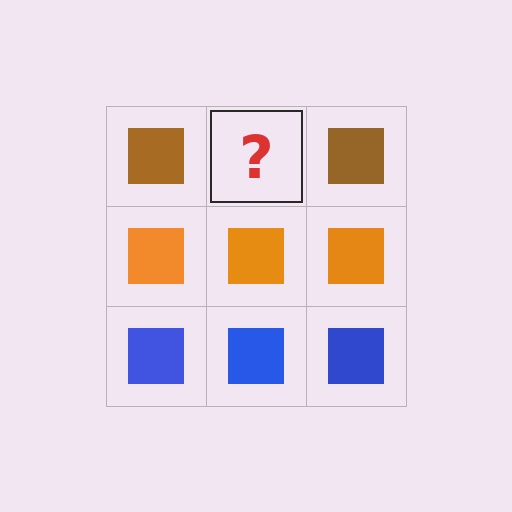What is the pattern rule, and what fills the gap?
The rule is that each row has a consistent color. The gap should be filled with a brown square.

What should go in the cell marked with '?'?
The missing cell should contain a brown square.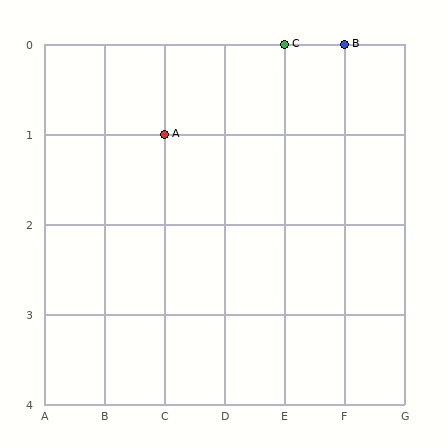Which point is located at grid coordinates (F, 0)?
Point B is at (F, 0).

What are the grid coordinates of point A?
Point A is at grid coordinates (C, 1).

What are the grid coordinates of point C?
Point C is at grid coordinates (E, 0).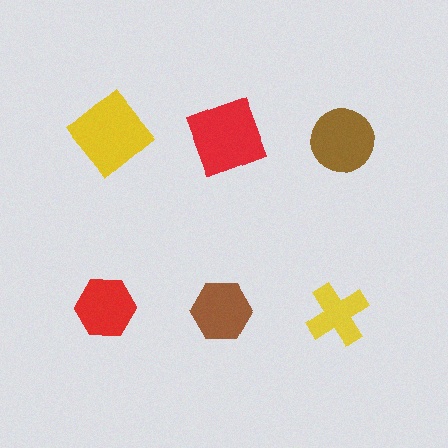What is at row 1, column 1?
A yellow diamond.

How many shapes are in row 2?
3 shapes.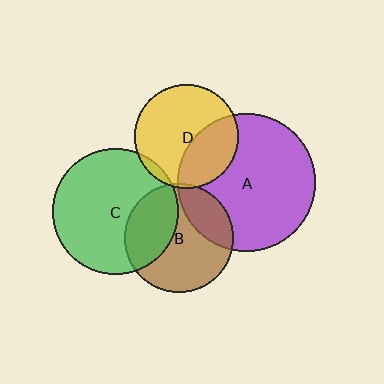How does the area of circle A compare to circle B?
Approximately 1.6 times.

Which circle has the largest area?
Circle A (purple).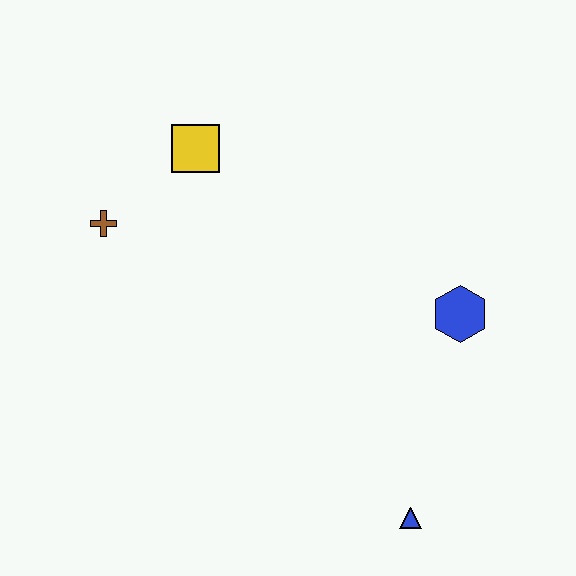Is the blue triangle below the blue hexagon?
Yes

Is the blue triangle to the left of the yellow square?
No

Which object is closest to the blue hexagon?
The blue triangle is closest to the blue hexagon.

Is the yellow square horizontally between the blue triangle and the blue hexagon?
No